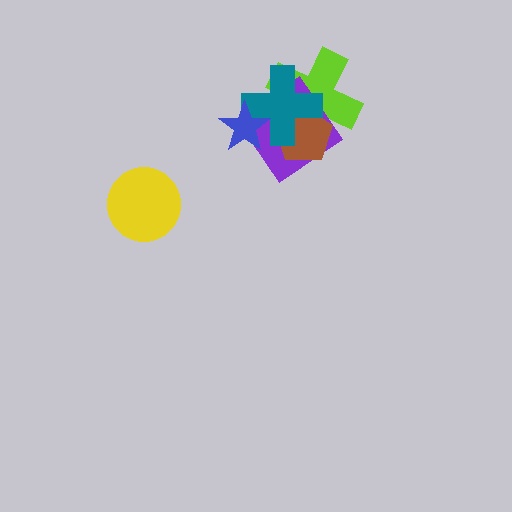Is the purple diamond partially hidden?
Yes, it is partially covered by another shape.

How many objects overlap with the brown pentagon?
3 objects overlap with the brown pentagon.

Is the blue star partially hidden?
No, no other shape covers it.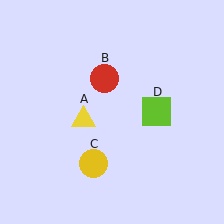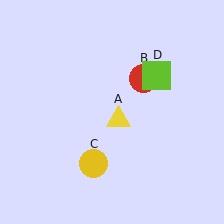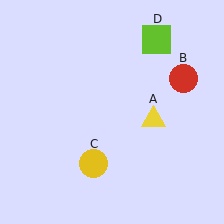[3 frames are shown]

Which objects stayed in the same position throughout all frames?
Yellow circle (object C) remained stationary.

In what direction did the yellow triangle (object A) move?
The yellow triangle (object A) moved right.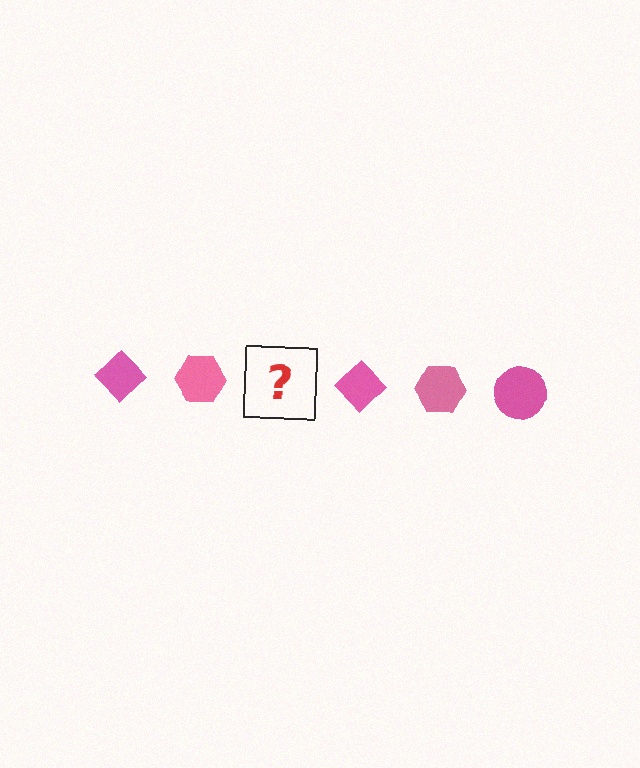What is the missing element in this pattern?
The missing element is a pink circle.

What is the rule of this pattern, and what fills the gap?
The rule is that the pattern cycles through diamond, hexagon, circle shapes in pink. The gap should be filled with a pink circle.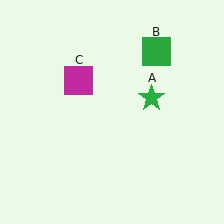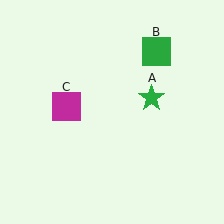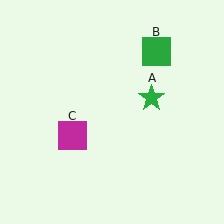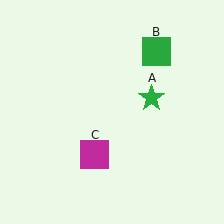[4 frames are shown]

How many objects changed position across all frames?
1 object changed position: magenta square (object C).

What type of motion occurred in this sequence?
The magenta square (object C) rotated counterclockwise around the center of the scene.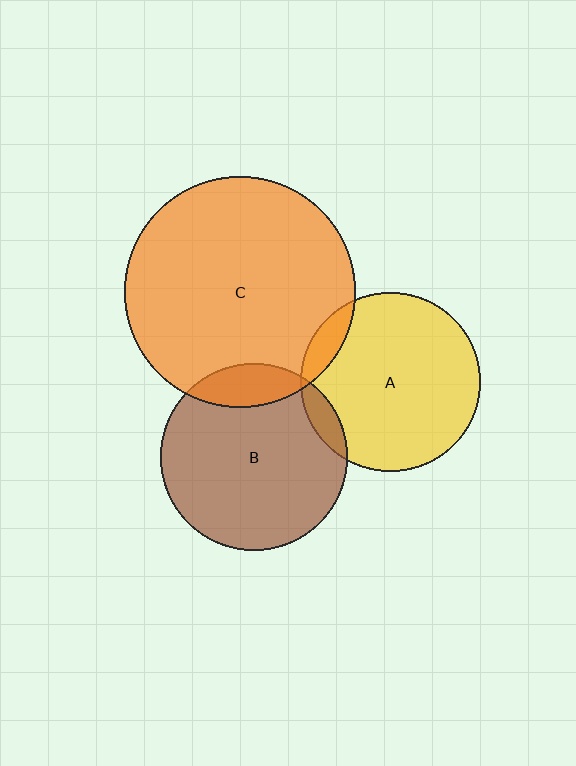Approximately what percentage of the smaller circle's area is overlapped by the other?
Approximately 10%.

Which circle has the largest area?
Circle C (orange).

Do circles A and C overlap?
Yes.